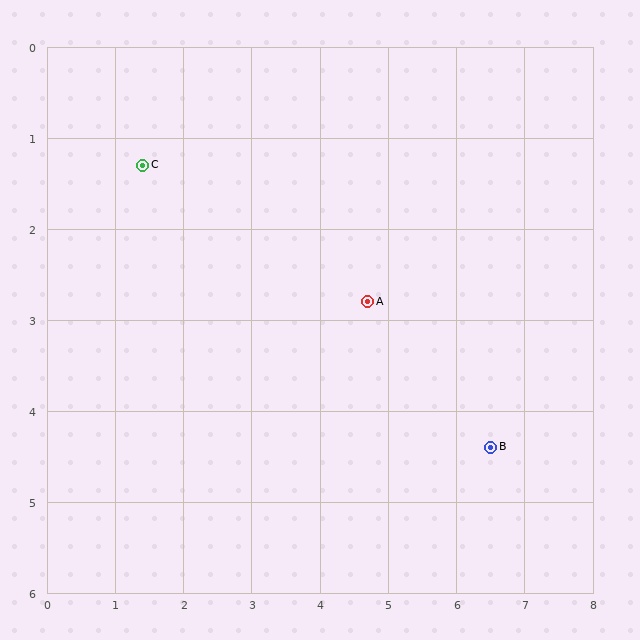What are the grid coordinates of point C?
Point C is at approximately (1.4, 1.3).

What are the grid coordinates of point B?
Point B is at approximately (6.5, 4.4).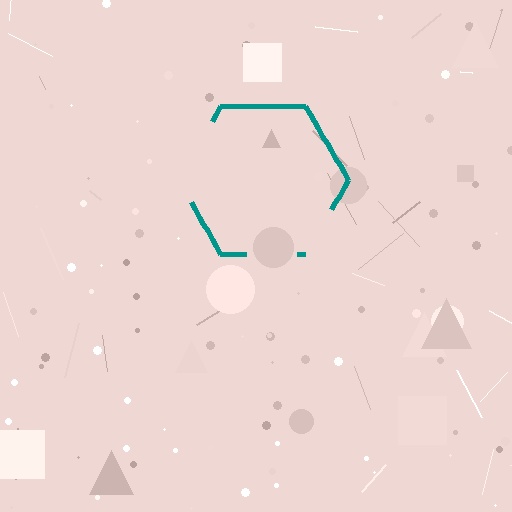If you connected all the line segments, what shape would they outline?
They would outline a hexagon.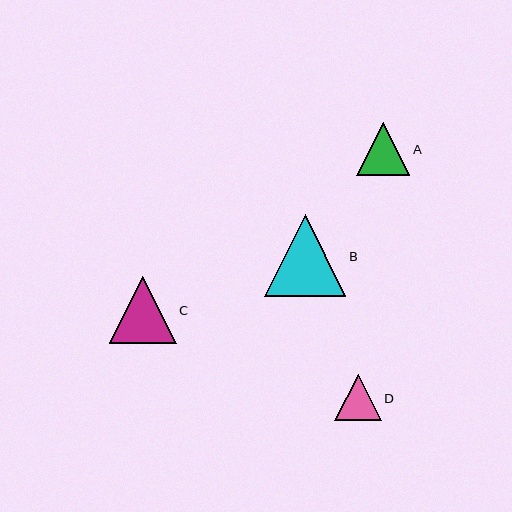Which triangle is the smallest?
Triangle D is the smallest with a size of approximately 47 pixels.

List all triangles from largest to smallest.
From largest to smallest: B, C, A, D.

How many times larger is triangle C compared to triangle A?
Triangle C is approximately 1.3 times the size of triangle A.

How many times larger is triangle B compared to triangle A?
Triangle B is approximately 1.5 times the size of triangle A.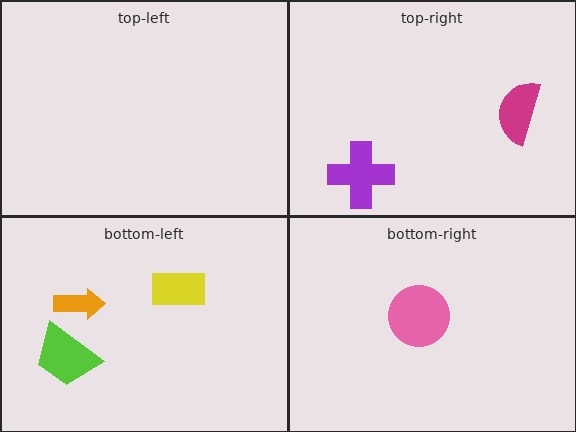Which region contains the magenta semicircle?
The top-right region.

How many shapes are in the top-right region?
2.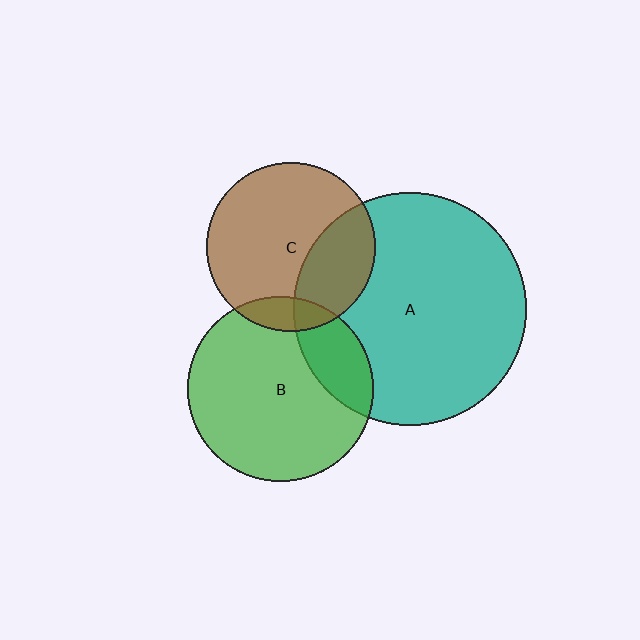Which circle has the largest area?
Circle A (teal).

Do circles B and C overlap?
Yes.